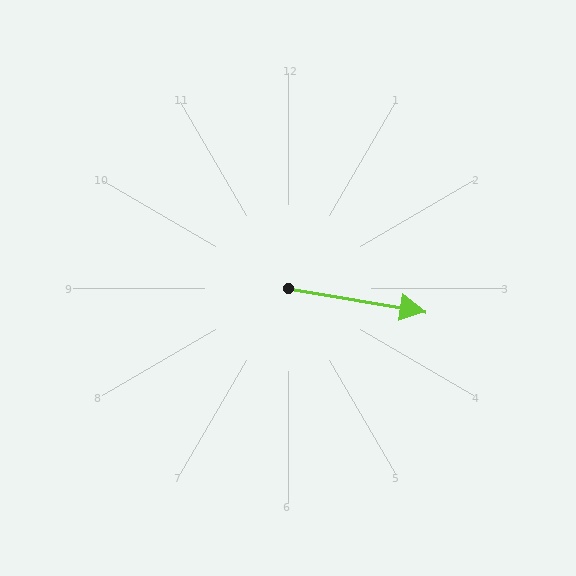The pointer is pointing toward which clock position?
Roughly 3 o'clock.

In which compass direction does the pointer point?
East.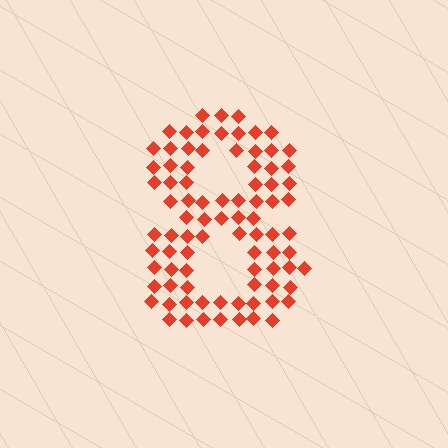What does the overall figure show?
The overall figure shows the digit 8.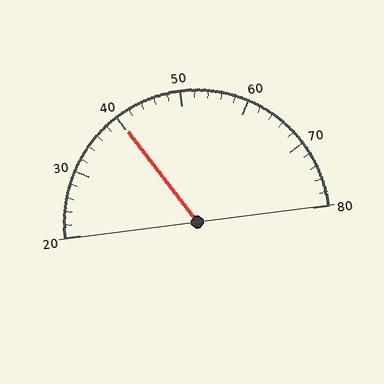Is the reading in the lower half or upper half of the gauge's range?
The reading is in the lower half of the range (20 to 80).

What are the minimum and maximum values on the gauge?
The gauge ranges from 20 to 80.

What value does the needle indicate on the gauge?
The needle indicates approximately 40.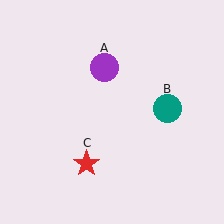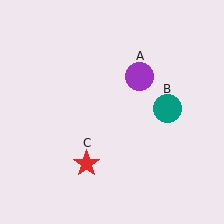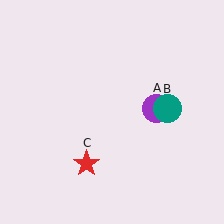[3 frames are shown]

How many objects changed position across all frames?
1 object changed position: purple circle (object A).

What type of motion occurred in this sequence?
The purple circle (object A) rotated clockwise around the center of the scene.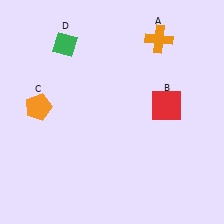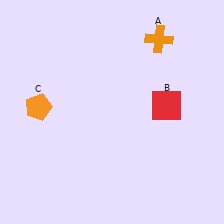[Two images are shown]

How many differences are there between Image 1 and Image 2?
There is 1 difference between the two images.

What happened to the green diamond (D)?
The green diamond (D) was removed in Image 2. It was in the top-left area of Image 1.